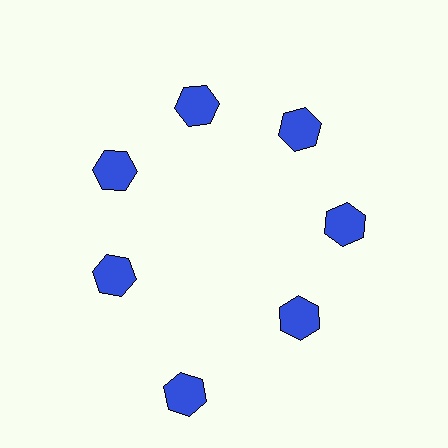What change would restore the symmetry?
The symmetry would be restored by moving it inward, back onto the ring so that all 7 hexagons sit at equal angles and equal distance from the center.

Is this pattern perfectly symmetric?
No. The 7 blue hexagons are arranged in a ring, but one element near the 6 o'clock position is pushed outward from the center, breaking the 7-fold rotational symmetry.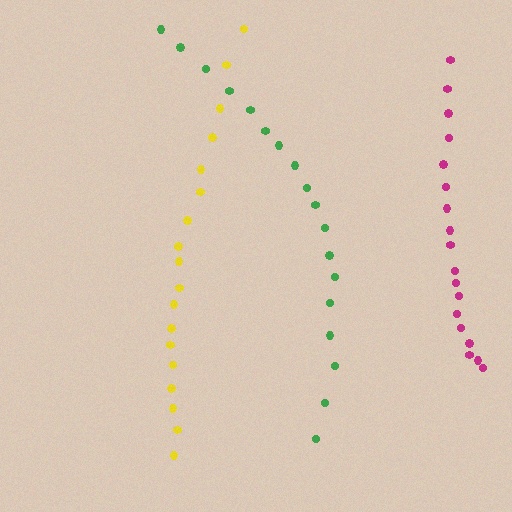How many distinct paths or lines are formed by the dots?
There are 3 distinct paths.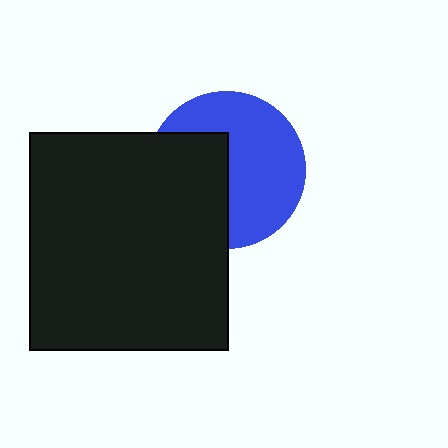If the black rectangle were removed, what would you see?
You would see the complete blue circle.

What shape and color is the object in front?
The object in front is a black rectangle.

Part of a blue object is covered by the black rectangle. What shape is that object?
It is a circle.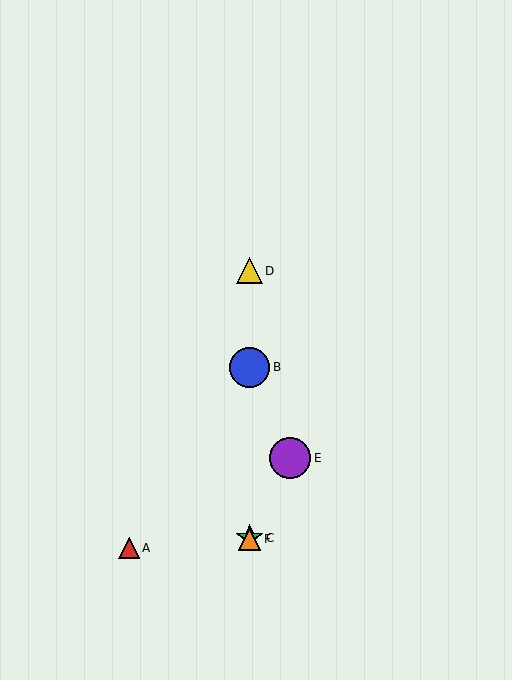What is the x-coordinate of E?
Object E is at x≈290.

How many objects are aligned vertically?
4 objects (B, C, D, F) are aligned vertically.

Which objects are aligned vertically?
Objects B, C, D, F are aligned vertically.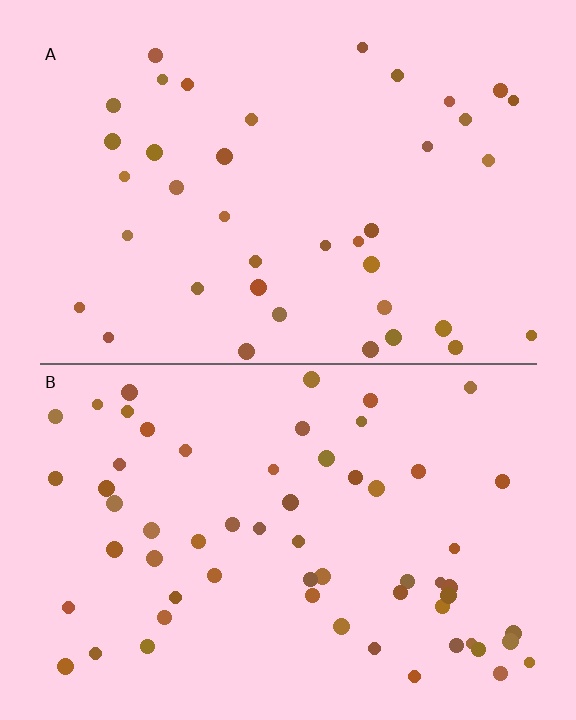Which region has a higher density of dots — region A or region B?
B (the bottom).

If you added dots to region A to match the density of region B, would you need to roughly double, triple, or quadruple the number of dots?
Approximately double.